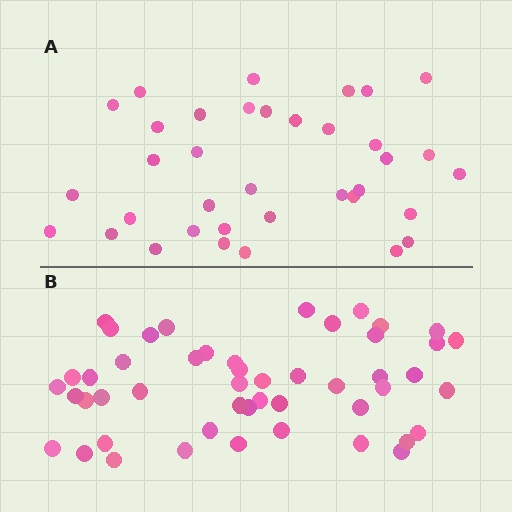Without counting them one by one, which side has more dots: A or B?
Region B (the bottom region) has more dots.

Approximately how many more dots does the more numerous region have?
Region B has approximately 15 more dots than region A.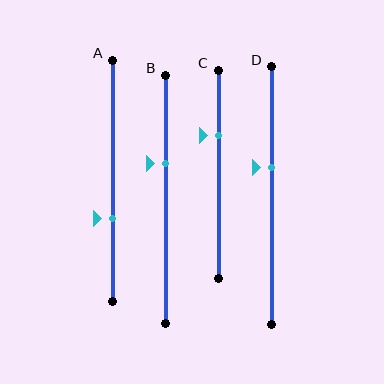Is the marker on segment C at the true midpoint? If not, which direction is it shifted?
No, the marker on segment C is shifted upward by about 19% of the segment length.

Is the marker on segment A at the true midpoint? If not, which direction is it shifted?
No, the marker on segment A is shifted downward by about 15% of the segment length.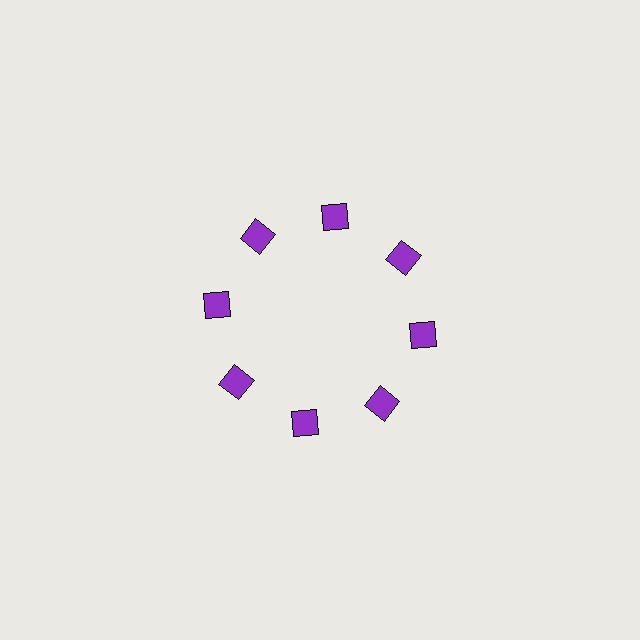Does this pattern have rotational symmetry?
Yes, this pattern has 8-fold rotational symmetry. It looks the same after rotating 45 degrees around the center.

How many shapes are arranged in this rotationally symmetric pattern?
There are 8 shapes, arranged in 8 groups of 1.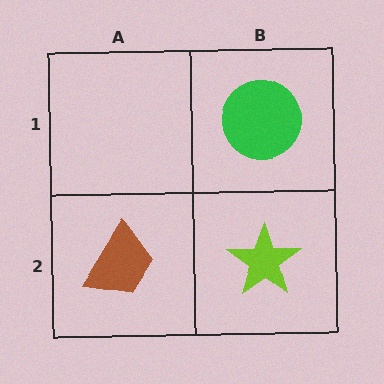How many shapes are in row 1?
1 shape.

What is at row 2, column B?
A lime star.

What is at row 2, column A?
A brown trapezoid.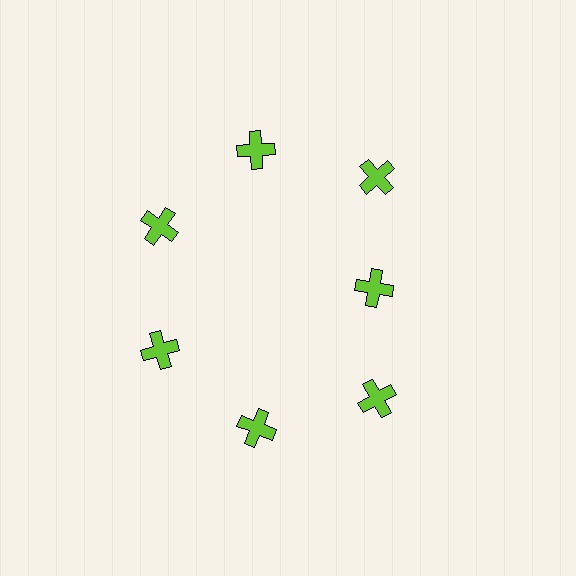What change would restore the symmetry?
The symmetry would be restored by moving it outward, back onto the ring so that all 7 crosses sit at equal angles and equal distance from the center.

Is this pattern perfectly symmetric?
No. The 7 lime crosses are arranged in a ring, but one element near the 3 o'clock position is pulled inward toward the center, breaking the 7-fold rotational symmetry.